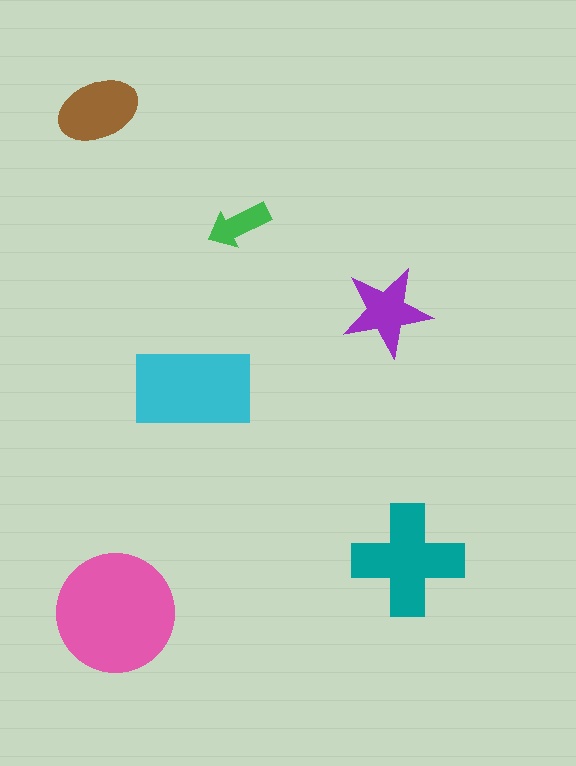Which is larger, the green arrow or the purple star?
The purple star.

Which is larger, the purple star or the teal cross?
The teal cross.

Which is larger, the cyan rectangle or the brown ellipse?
The cyan rectangle.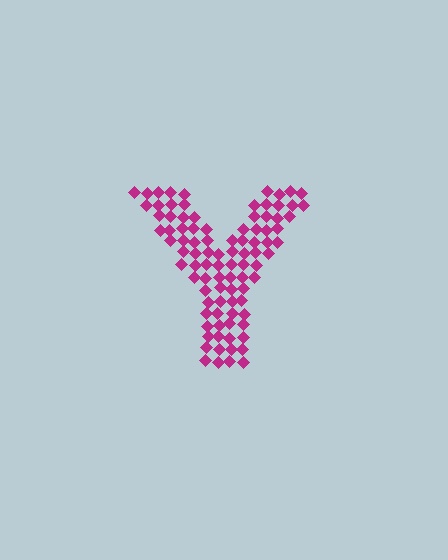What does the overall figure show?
The overall figure shows the letter Y.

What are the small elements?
The small elements are diamonds.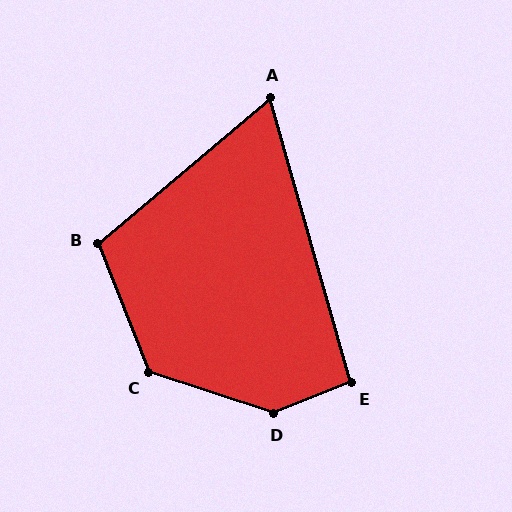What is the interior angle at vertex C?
Approximately 129 degrees (obtuse).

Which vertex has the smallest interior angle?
A, at approximately 66 degrees.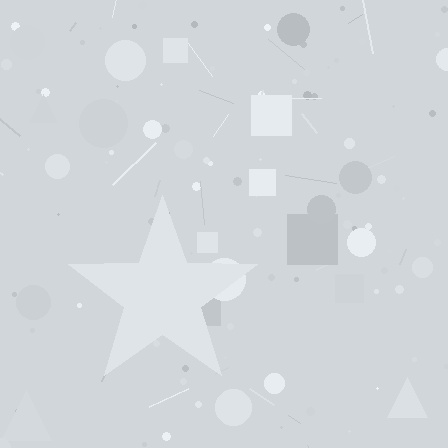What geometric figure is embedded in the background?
A star is embedded in the background.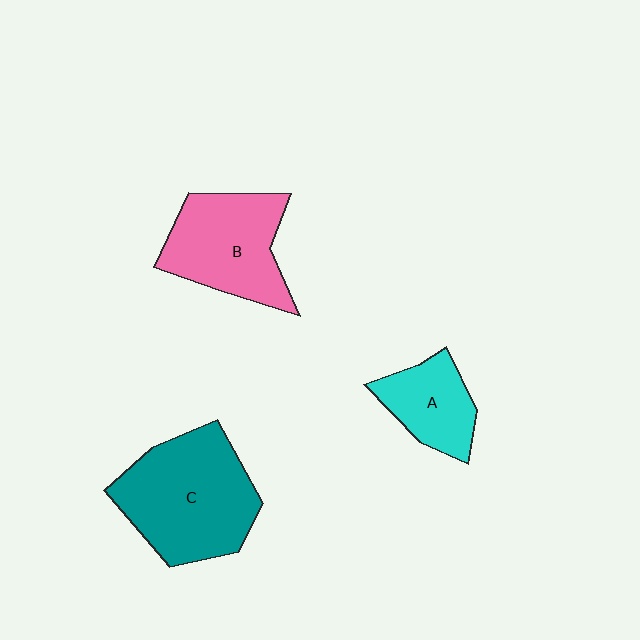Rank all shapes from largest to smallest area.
From largest to smallest: C (teal), B (pink), A (cyan).